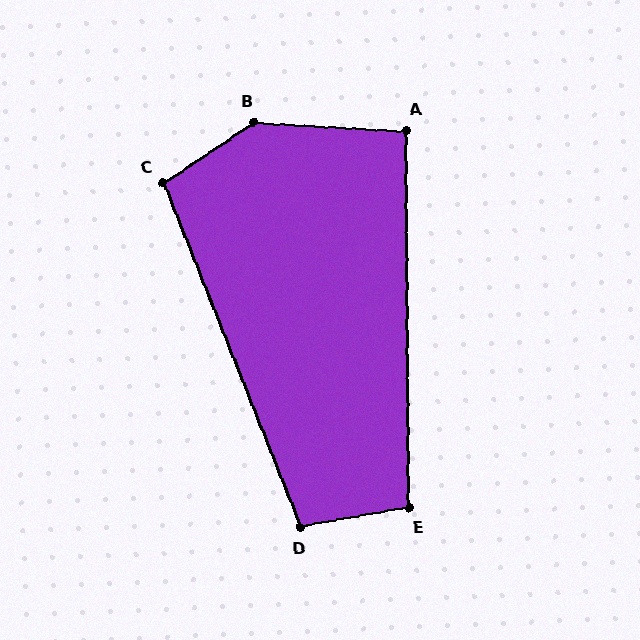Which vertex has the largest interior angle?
B, at approximately 143 degrees.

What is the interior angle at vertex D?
Approximately 102 degrees (obtuse).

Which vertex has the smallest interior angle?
A, at approximately 93 degrees.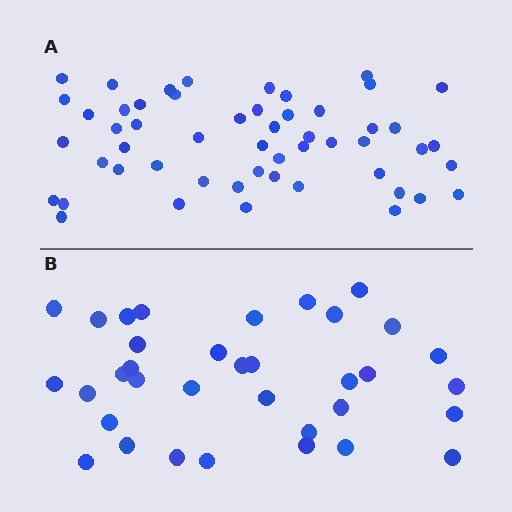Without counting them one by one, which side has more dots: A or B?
Region A (the top region) has more dots.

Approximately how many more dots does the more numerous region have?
Region A has approximately 20 more dots than region B.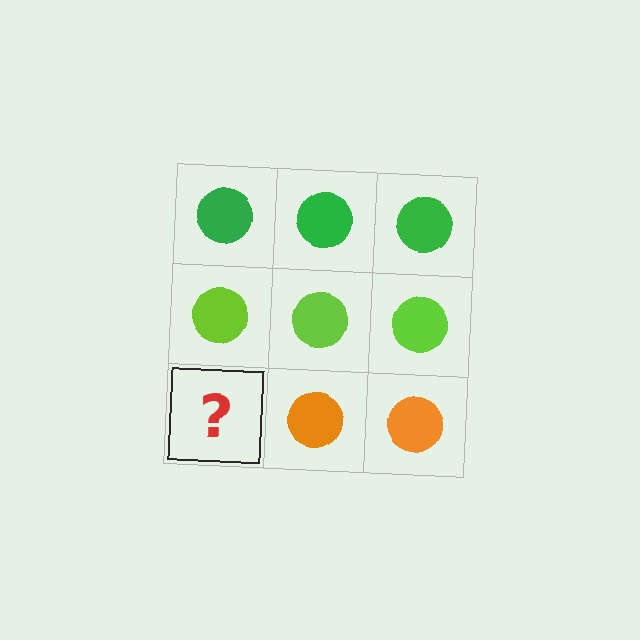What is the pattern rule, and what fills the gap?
The rule is that each row has a consistent color. The gap should be filled with an orange circle.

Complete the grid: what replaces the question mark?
The question mark should be replaced with an orange circle.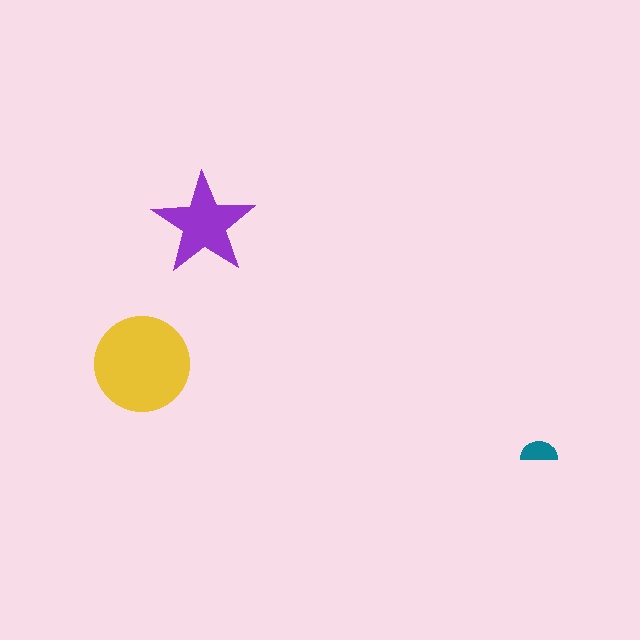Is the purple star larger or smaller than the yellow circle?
Smaller.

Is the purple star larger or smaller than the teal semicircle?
Larger.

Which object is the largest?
The yellow circle.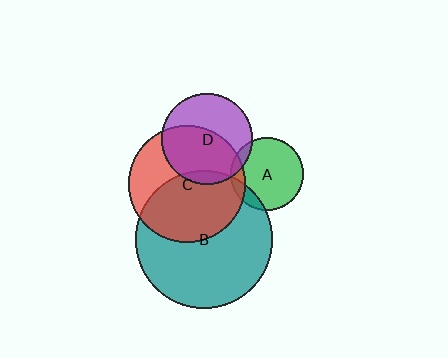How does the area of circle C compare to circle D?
Approximately 1.6 times.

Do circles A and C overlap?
Yes.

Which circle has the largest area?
Circle B (teal).